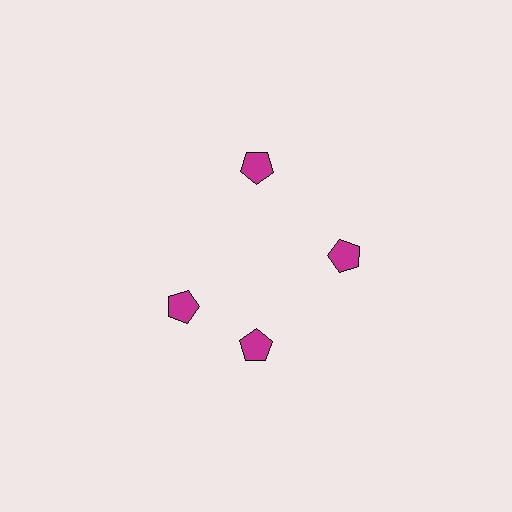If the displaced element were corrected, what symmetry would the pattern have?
It would have 4-fold rotational symmetry — the pattern would map onto itself every 90 degrees.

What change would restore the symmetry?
The symmetry would be restored by rotating it back into even spacing with its neighbors so that all 4 pentagons sit at equal angles and equal distance from the center.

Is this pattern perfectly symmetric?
No. The 4 magenta pentagons are arranged in a ring, but one element near the 9 o'clock position is rotated out of alignment along the ring, breaking the 4-fold rotational symmetry.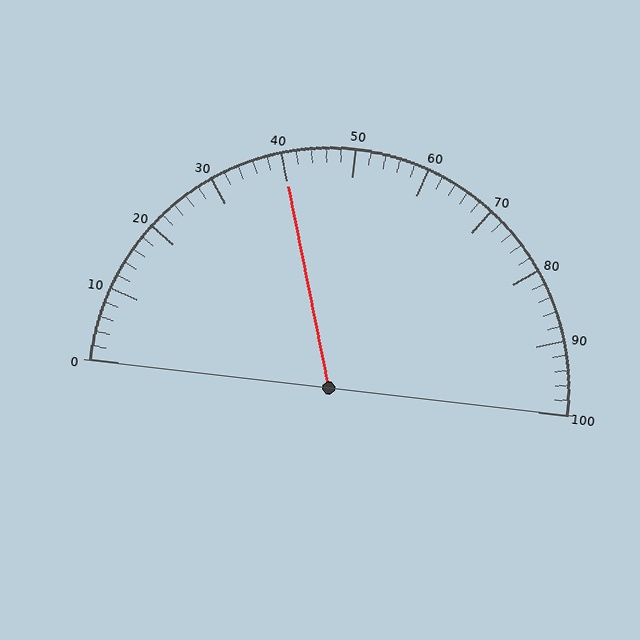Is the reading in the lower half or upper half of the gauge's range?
The reading is in the lower half of the range (0 to 100).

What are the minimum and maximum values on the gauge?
The gauge ranges from 0 to 100.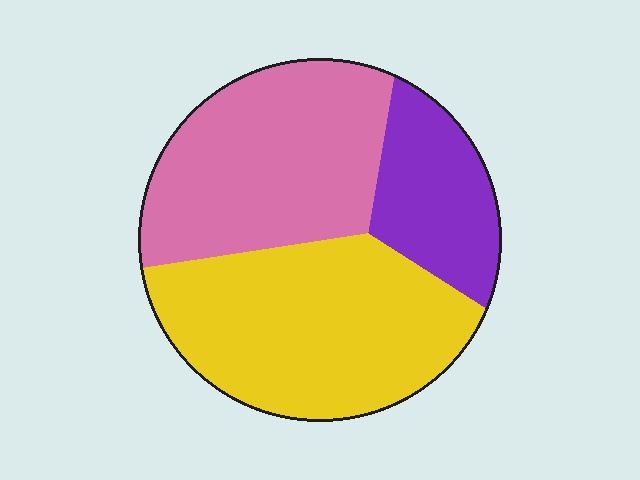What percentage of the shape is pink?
Pink covers about 40% of the shape.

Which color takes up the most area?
Yellow, at roughly 45%.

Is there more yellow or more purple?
Yellow.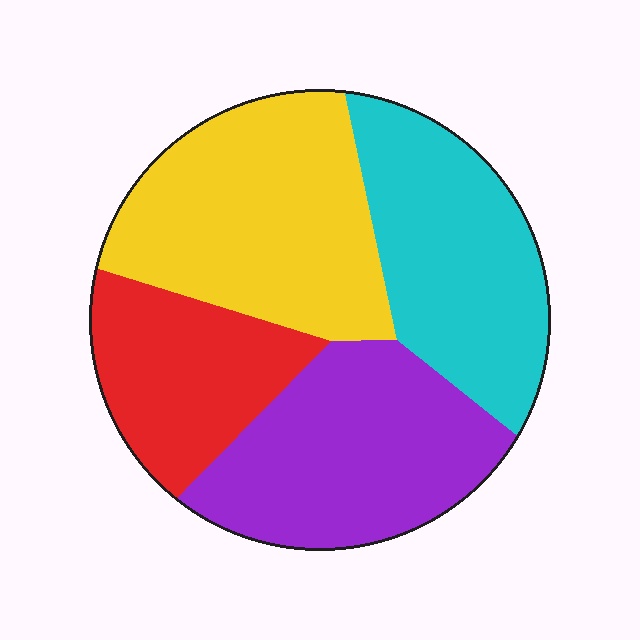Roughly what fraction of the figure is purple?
Purple takes up between a quarter and a half of the figure.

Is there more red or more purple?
Purple.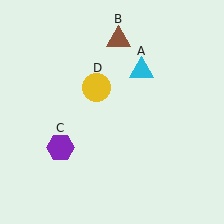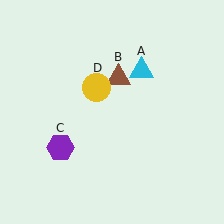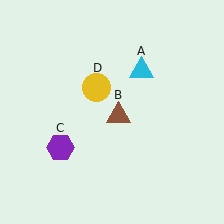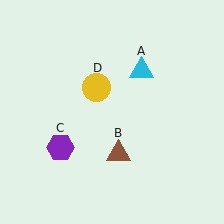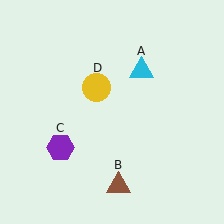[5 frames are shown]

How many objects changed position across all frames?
1 object changed position: brown triangle (object B).